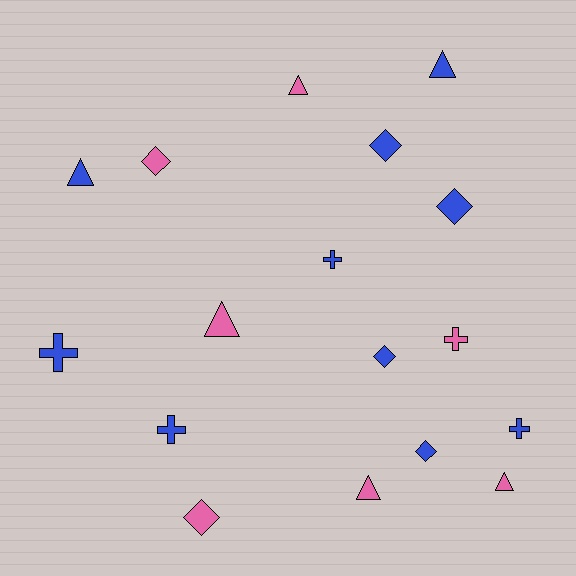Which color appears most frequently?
Blue, with 10 objects.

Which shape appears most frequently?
Diamond, with 6 objects.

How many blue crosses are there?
There are 4 blue crosses.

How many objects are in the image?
There are 17 objects.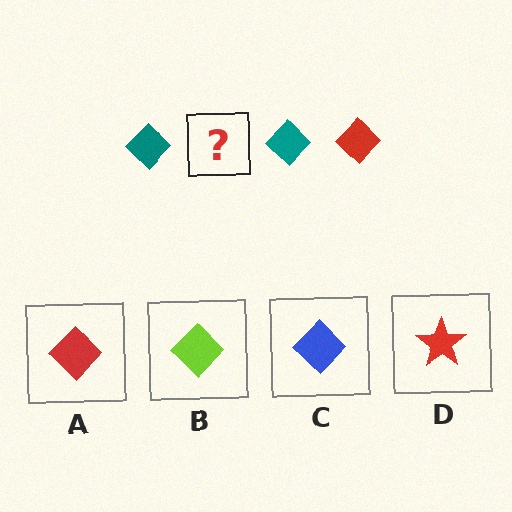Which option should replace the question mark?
Option A.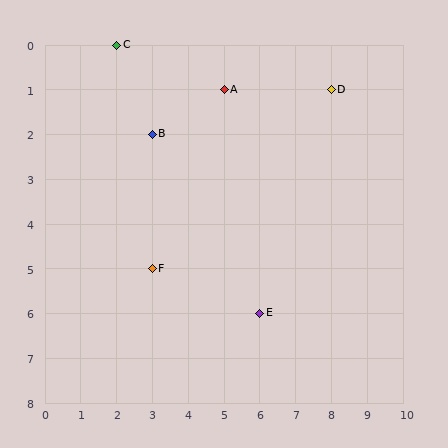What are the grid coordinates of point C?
Point C is at grid coordinates (2, 0).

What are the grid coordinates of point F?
Point F is at grid coordinates (3, 5).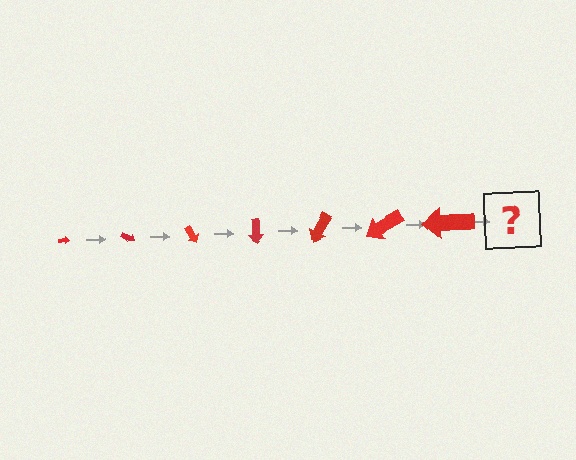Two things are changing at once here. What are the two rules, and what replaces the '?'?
The two rules are that the arrow grows larger each step and it rotates 30 degrees each step. The '?' should be an arrow, larger than the previous one and rotated 210 degrees from the start.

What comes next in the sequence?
The next element should be an arrow, larger than the previous one and rotated 210 degrees from the start.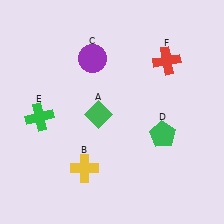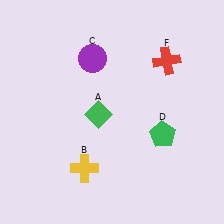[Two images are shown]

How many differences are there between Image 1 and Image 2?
There is 1 difference between the two images.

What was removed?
The green cross (E) was removed in Image 2.